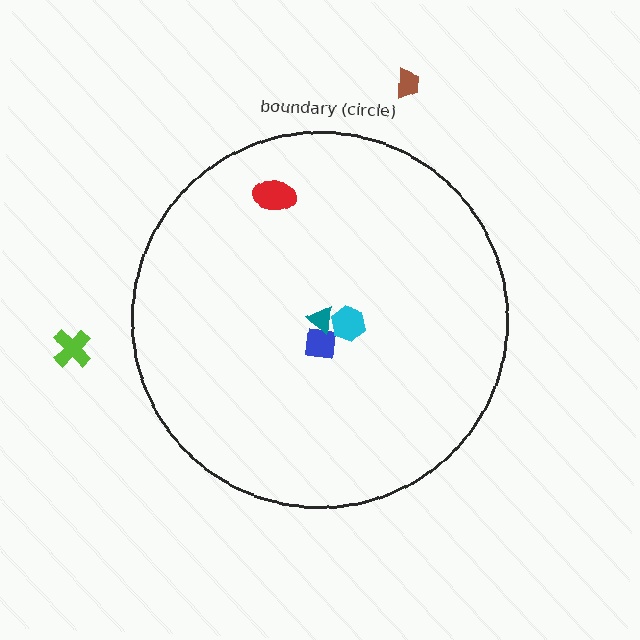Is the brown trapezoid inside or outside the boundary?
Outside.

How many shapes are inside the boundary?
4 inside, 2 outside.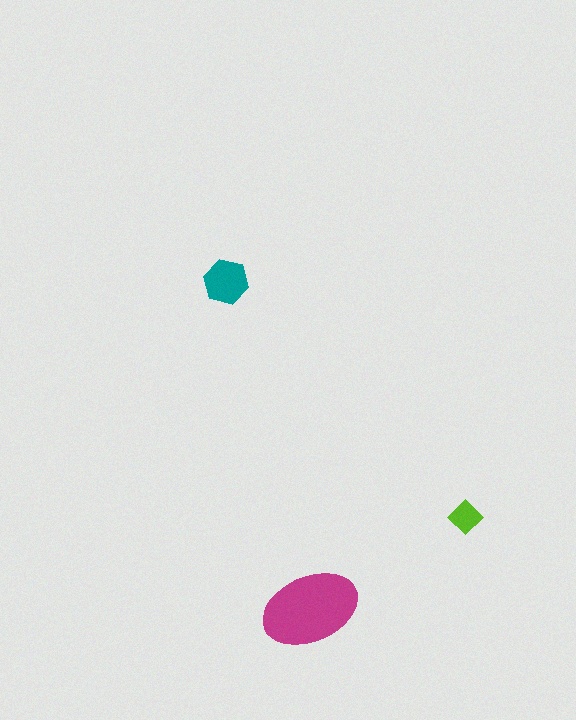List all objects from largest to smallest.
The magenta ellipse, the teal hexagon, the lime diamond.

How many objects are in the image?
There are 3 objects in the image.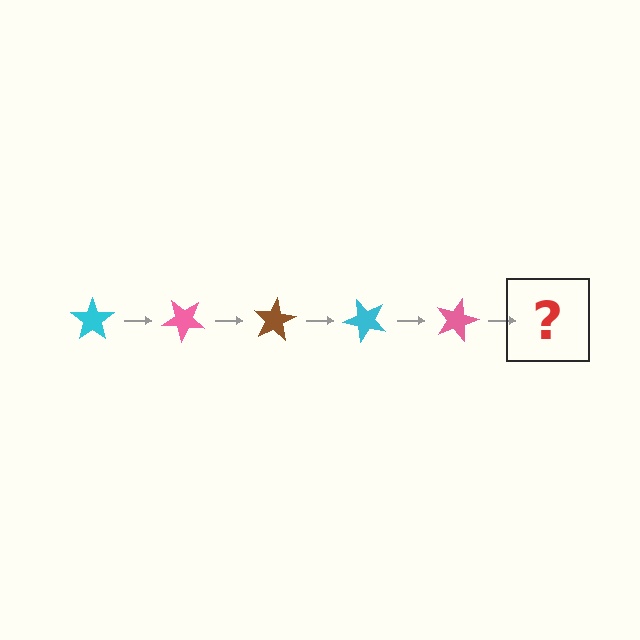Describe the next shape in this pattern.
It should be a brown star, rotated 200 degrees from the start.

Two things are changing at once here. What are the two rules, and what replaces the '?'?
The two rules are that it rotates 40 degrees each step and the color cycles through cyan, pink, and brown. The '?' should be a brown star, rotated 200 degrees from the start.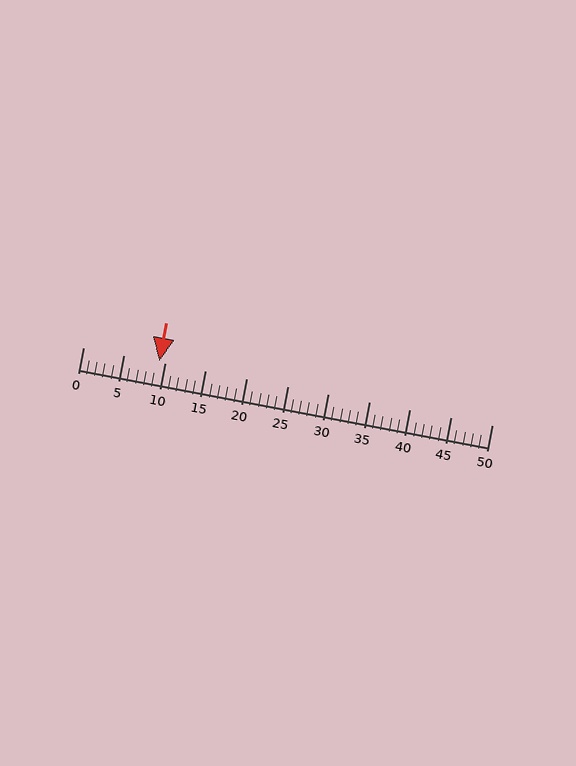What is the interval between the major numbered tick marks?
The major tick marks are spaced 5 units apart.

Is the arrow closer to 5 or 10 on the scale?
The arrow is closer to 10.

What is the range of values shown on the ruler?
The ruler shows values from 0 to 50.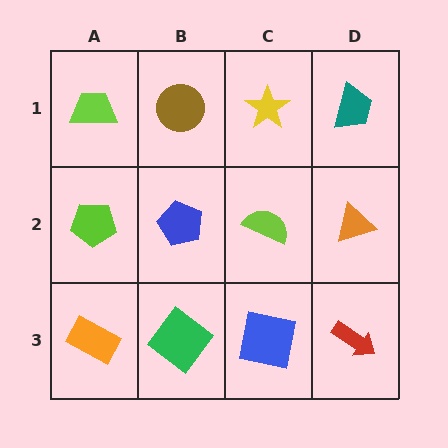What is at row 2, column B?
A blue pentagon.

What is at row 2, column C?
A lime semicircle.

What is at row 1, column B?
A brown circle.